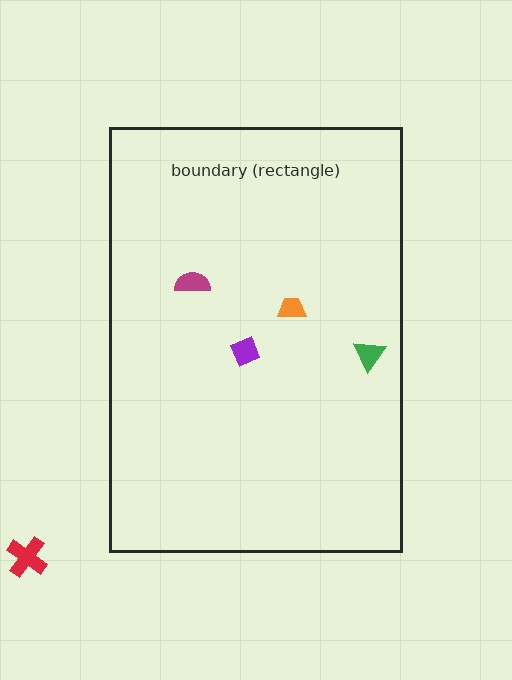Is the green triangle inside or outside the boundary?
Inside.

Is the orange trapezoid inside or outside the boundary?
Inside.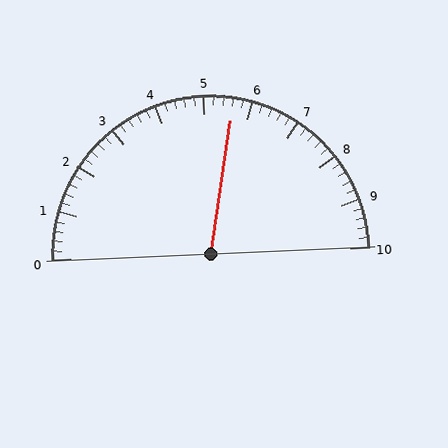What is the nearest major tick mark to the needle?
The nearest major tick mark is 6.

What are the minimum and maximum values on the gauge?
The gauge ranges from 0 to 10.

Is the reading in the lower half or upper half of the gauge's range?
The reading is in the upper half of the range (0 to 10).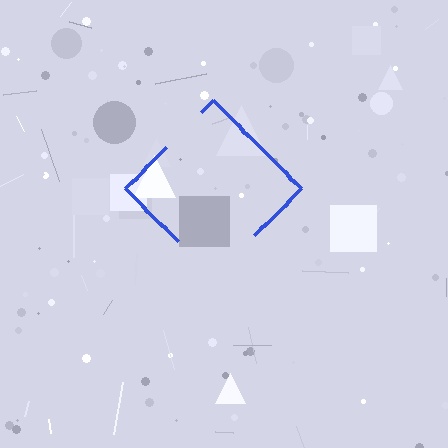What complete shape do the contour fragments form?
The contour fragments form a diamond.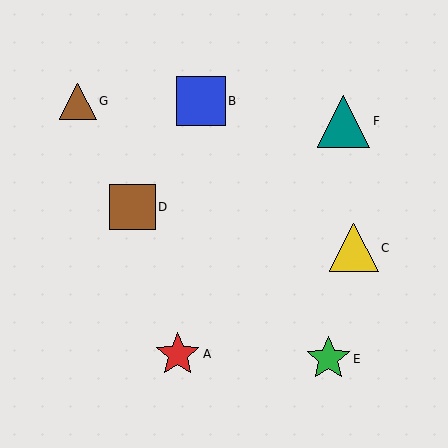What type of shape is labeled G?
Shape G is a brown triangle.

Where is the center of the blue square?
The center of the blue square is at (201, 101).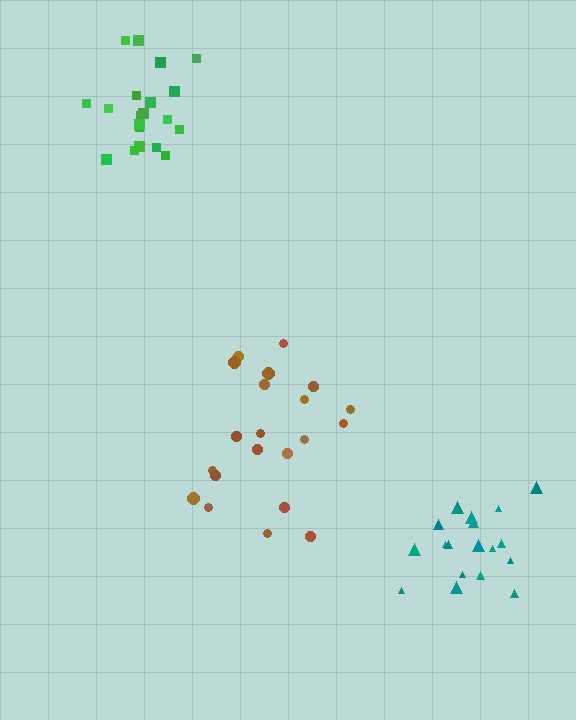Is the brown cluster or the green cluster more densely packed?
Green.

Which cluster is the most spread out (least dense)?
Brown.